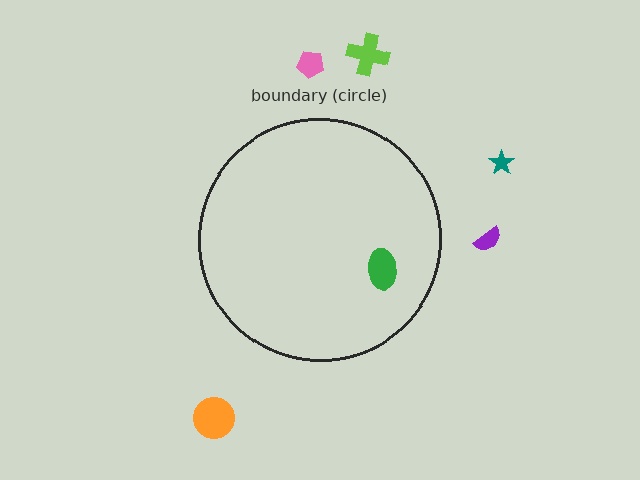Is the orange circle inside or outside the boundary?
Outside.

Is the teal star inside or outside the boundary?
Outside.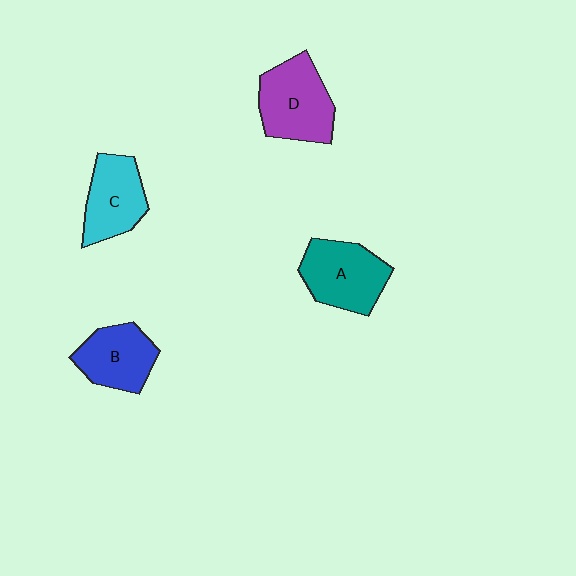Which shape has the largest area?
Shape D (purple).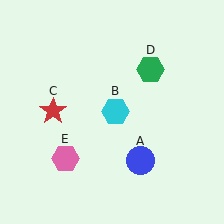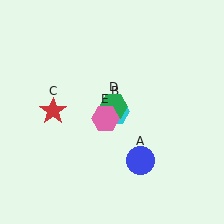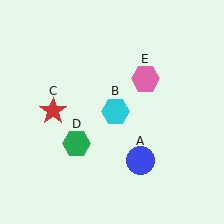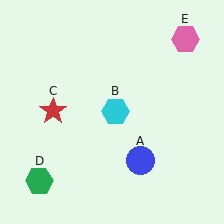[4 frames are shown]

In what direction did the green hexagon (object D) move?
The green hexagon (object D) moved down and to the left.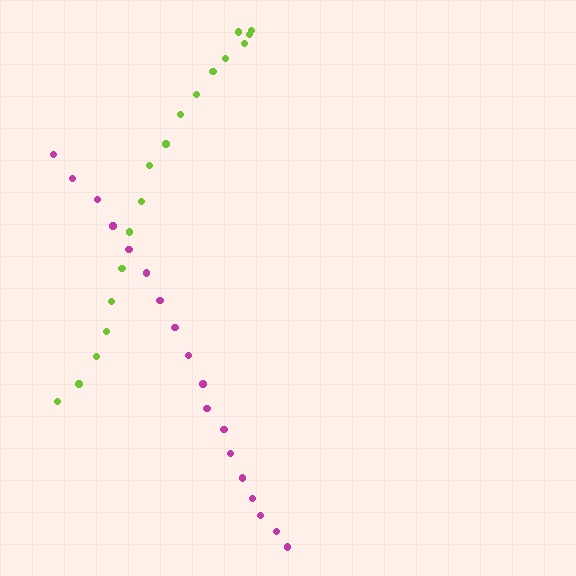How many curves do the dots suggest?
There are 2 distinct paths.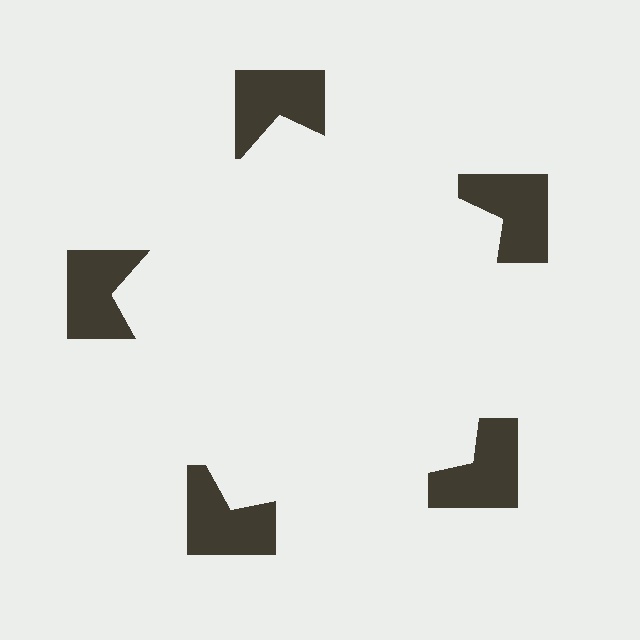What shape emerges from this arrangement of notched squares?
An illusory pentagon — its edges are inferred from the aligned wedge cuts in the notched squares, not physically drawn.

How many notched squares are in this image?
There are 5 — one at each vertex of the illusory pentagon.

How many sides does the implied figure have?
5 sides.